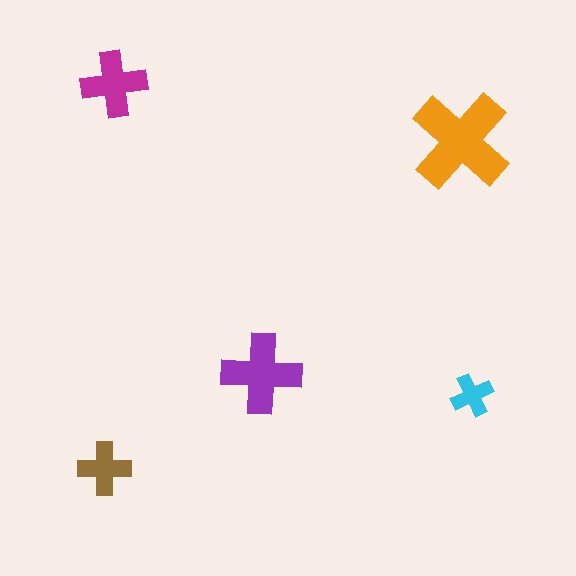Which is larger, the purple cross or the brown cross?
The purple one.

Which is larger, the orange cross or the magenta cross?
The orange one.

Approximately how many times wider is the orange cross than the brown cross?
About 2 times wider.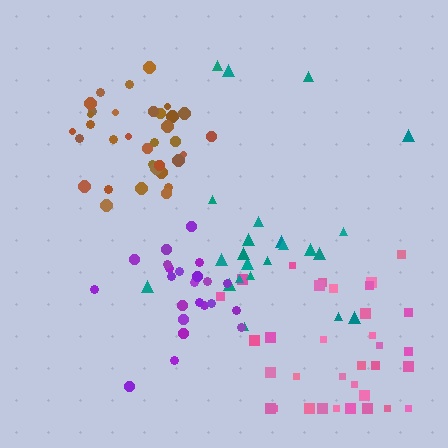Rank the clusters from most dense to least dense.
brown, purple, pink, teal.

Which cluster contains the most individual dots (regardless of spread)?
Brown (35).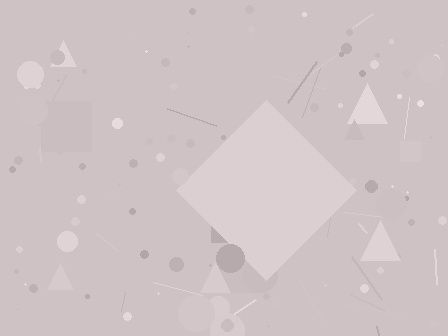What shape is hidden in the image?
A diamond is hidden in the image.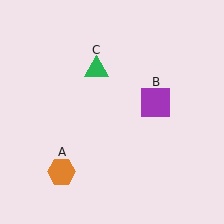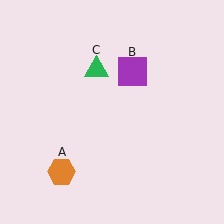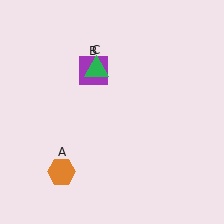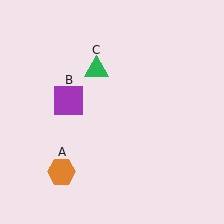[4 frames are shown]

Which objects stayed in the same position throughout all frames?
Orange hexagon (object A) and green triangle (object C) remained stationary.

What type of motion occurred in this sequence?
The purple square (object B) rotated counterclockwise around the center of the scene.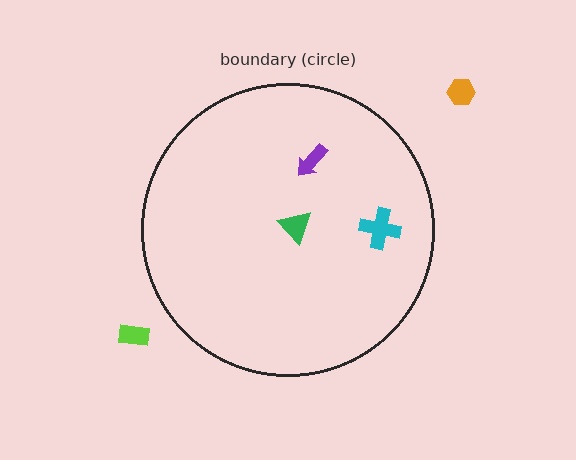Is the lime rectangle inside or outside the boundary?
Outside.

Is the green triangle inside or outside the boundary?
Inside.